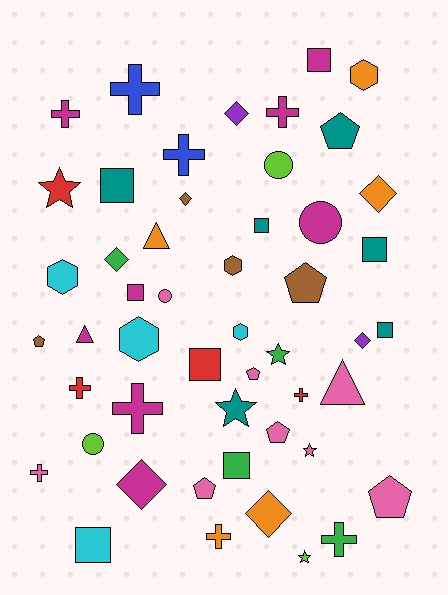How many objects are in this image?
There are 50 objects.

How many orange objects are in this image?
There are 5 orange objects.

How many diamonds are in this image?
There are 7 diamonds.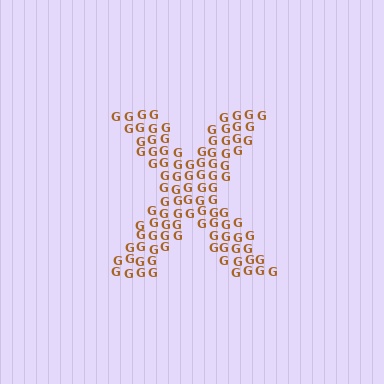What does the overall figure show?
The overall figure shows the letter X.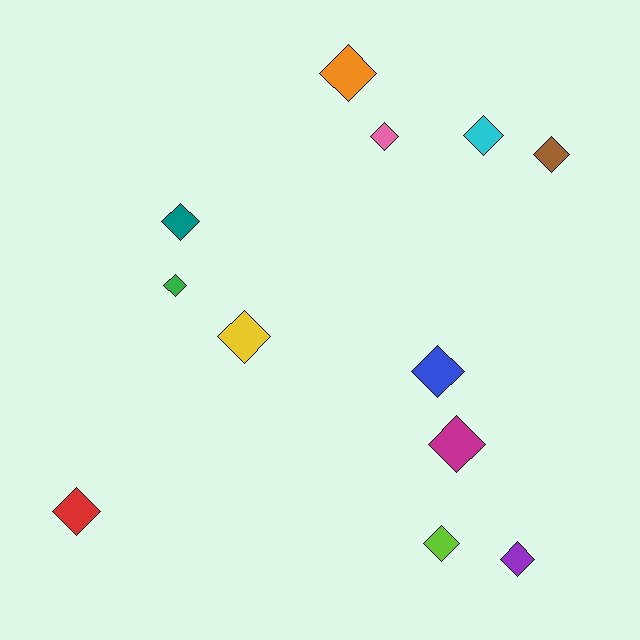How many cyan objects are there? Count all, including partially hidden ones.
There is 1 cyan object.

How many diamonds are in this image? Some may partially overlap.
There are 12 diamonds.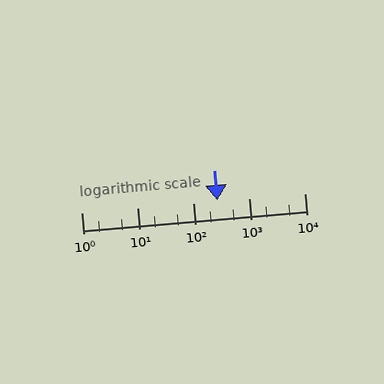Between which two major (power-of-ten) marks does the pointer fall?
The pointer is between 100 and 1000.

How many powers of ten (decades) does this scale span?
The scale spans 4 decades, from 1 to 10000.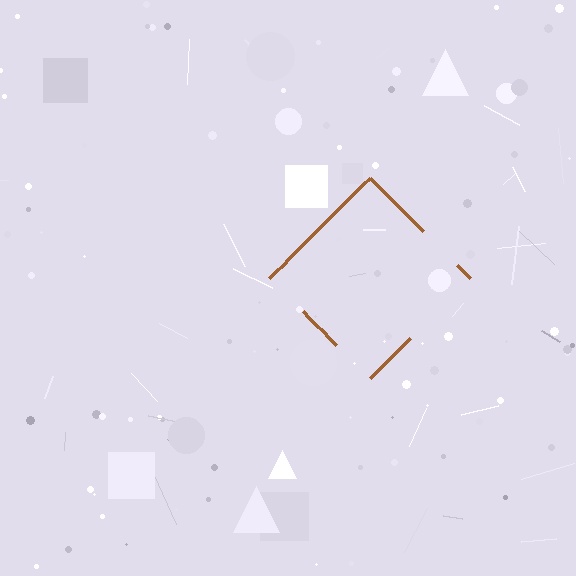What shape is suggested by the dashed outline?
The dashed outline suggests a diamond.